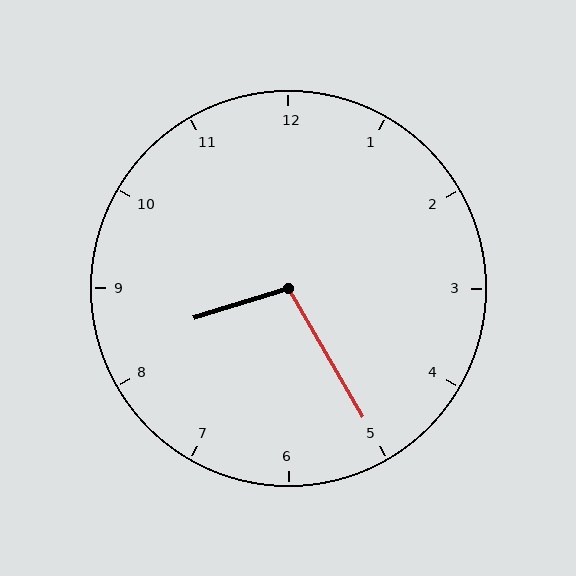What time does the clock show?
8:25.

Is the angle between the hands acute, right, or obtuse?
It is obtuse.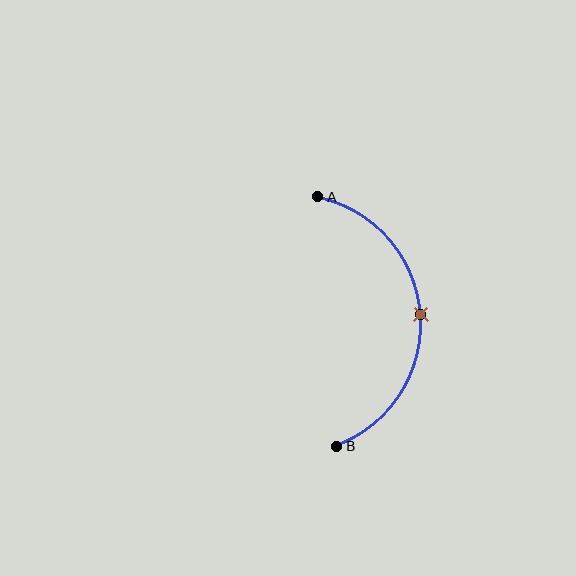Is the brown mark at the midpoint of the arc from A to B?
Yes. The brown mark lies on the arc at equal arc-length from both A and B — it is the arc midpoint.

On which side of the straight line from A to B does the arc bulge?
The arc bulges to the right of the straight line connecting A and B.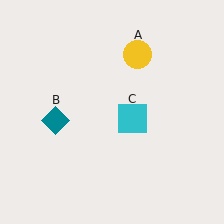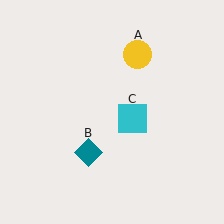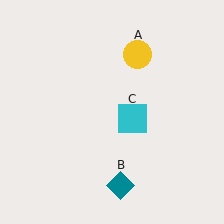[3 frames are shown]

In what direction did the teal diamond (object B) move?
The teal diamond (object B) moved down and to the right.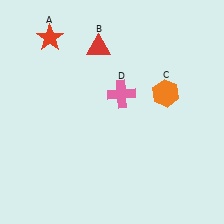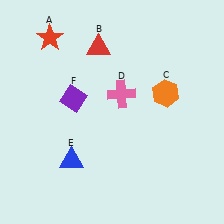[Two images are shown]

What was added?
A blue triangle (E), a purple diamond (F) were added in Image 2.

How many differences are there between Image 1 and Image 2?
There are 2 differences between the two images.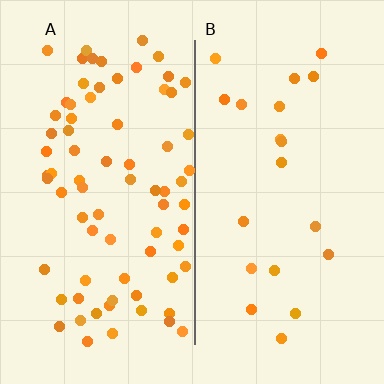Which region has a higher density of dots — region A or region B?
A (the left).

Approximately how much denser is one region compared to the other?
Approximately 3.7× — region A over region B.